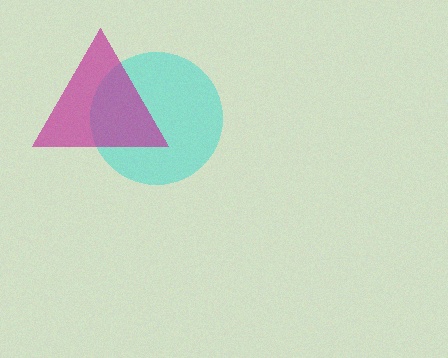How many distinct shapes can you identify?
There are 2 distinct shapes: a cyan circle, a magenta triangle.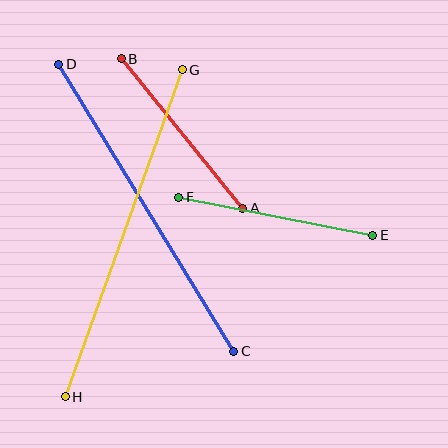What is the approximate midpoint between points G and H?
The midpoint is at approximately (124, 233) pixels.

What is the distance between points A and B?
The distance is approximately 192 pixels.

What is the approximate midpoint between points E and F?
The midpoint is at approximately (276, 216) pixels.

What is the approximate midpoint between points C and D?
The midpoint is at approximately (146, 208) pixels.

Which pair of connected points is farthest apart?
Points G and H are farthest apart.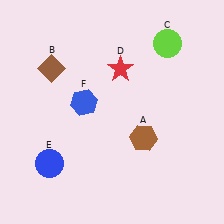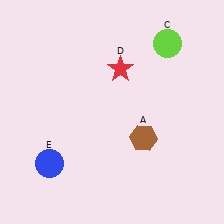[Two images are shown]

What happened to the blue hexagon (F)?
The blue hexagon (F) was removed in Image 2. It was in the top-left area of Image 1.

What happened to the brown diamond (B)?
The brown diamond (B) was removed in Image 2. It was in the top-left area of Image 1.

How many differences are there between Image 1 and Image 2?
There are 2 differences between the two images.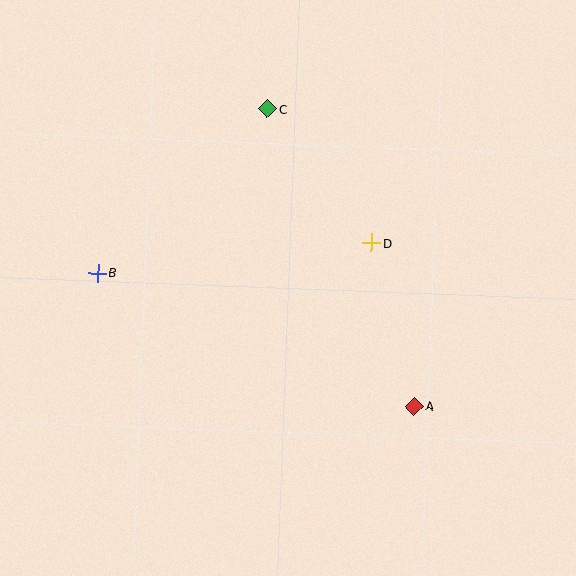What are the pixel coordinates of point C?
Point C is at (268, 109).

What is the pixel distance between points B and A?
The distance between B and A is 343 pixels.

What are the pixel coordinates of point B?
Point B is at (98, 273).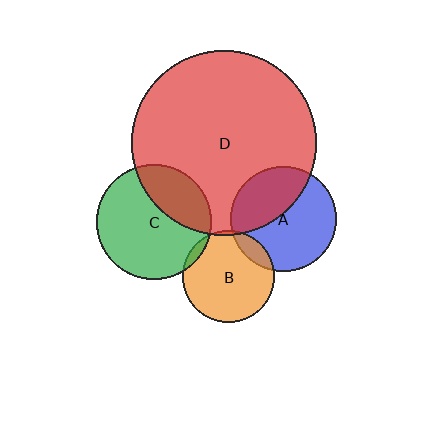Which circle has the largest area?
Circle D (red).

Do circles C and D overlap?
Yes.